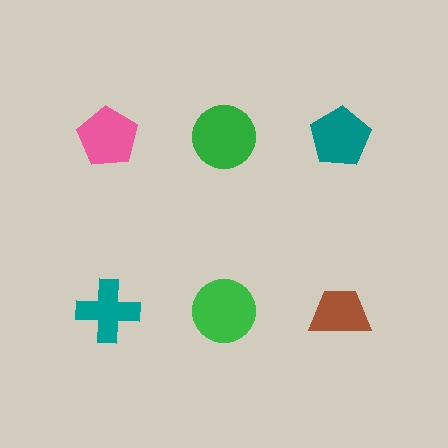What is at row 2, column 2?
A green circle.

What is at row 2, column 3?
A brown trapezoid.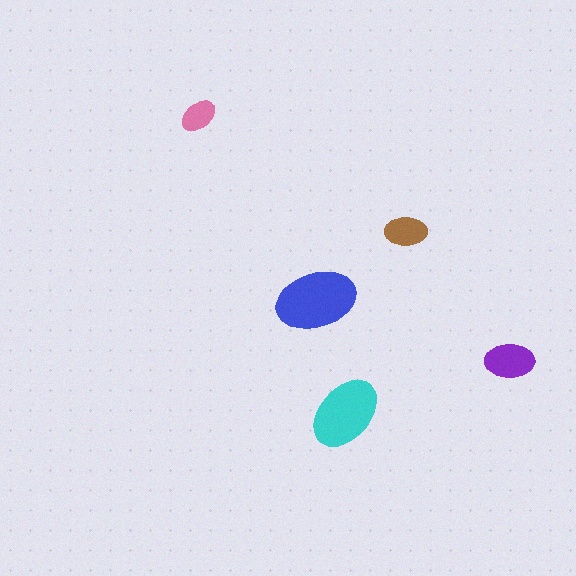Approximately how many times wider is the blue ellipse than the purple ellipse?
About 1.5 times wider.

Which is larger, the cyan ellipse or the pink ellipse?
The cyan one.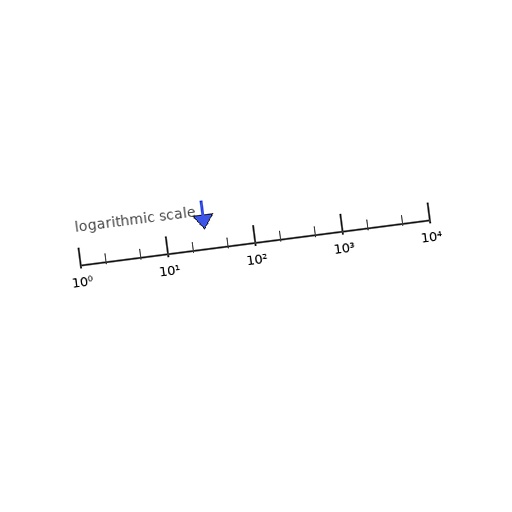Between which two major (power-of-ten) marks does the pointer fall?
The pointer is between 10 and 100.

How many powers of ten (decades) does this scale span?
The scale spans 4 decades, from 1 to 10000.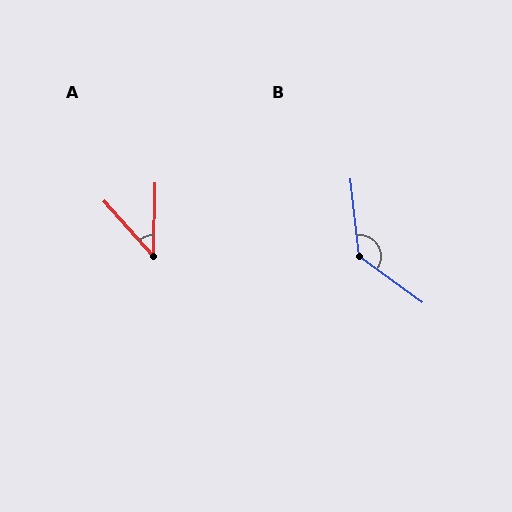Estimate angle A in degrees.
Approximately 43 degrees.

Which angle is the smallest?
A, at approximately 43 degrees.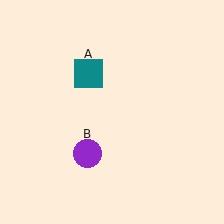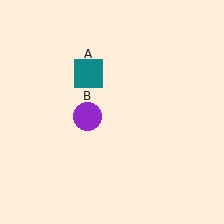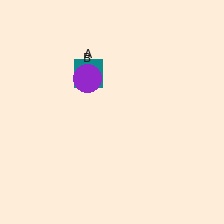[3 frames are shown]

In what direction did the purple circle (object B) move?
The purple circle (object B) moved up.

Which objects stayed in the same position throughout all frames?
Teal square (object A) remained stationary.